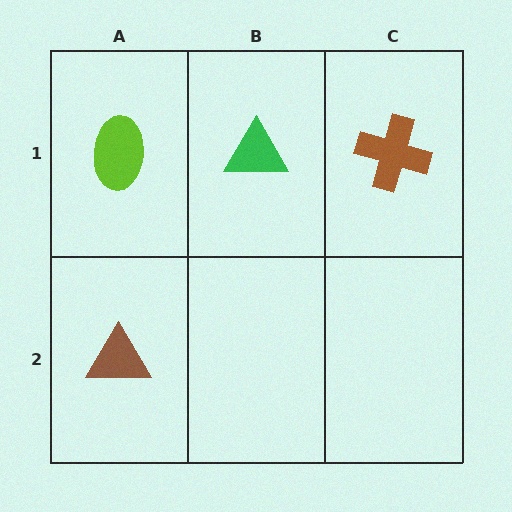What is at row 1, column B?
A green triangle.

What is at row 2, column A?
A brown triangle.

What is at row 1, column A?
A lime ellipse.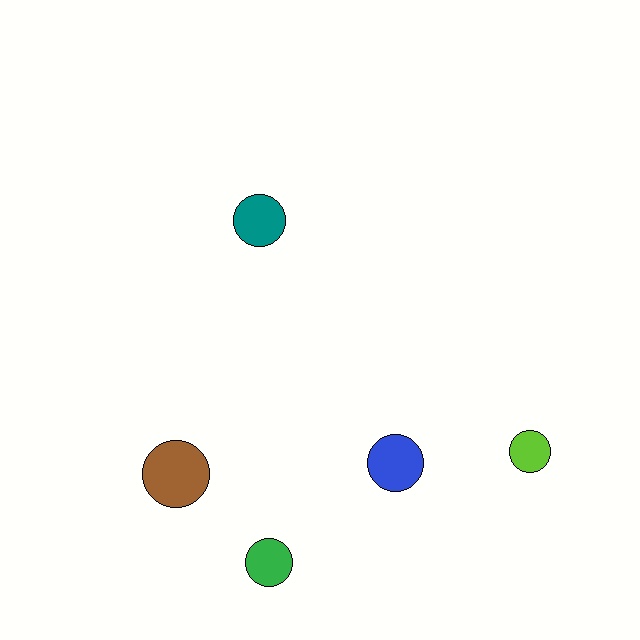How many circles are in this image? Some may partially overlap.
There are 5 circles.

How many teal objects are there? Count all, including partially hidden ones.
There is 1 teal object.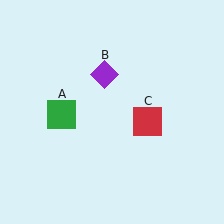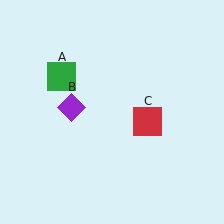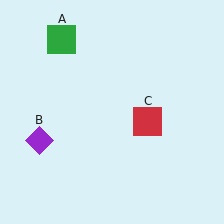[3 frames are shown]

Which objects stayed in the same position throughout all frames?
Red square (object C) remained stationary.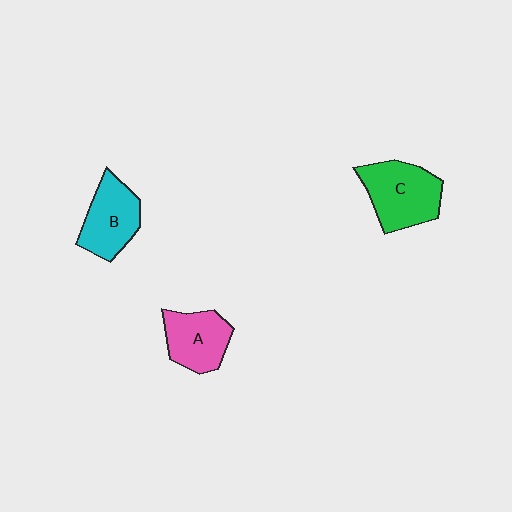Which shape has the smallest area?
Shape A (pink).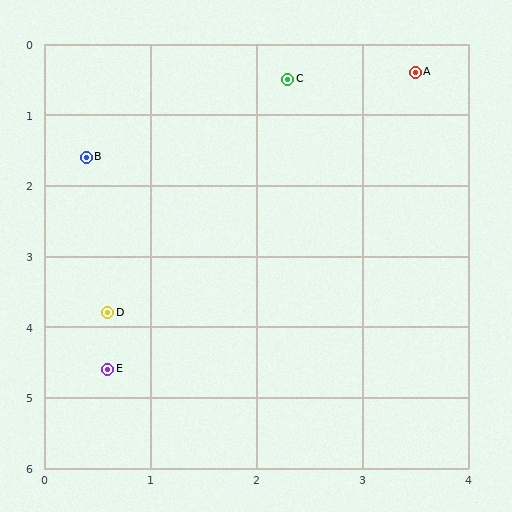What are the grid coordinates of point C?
Point C is at approximately (2.3, 0.5).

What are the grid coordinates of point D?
Point D is at approximately (0.6, 3.8).